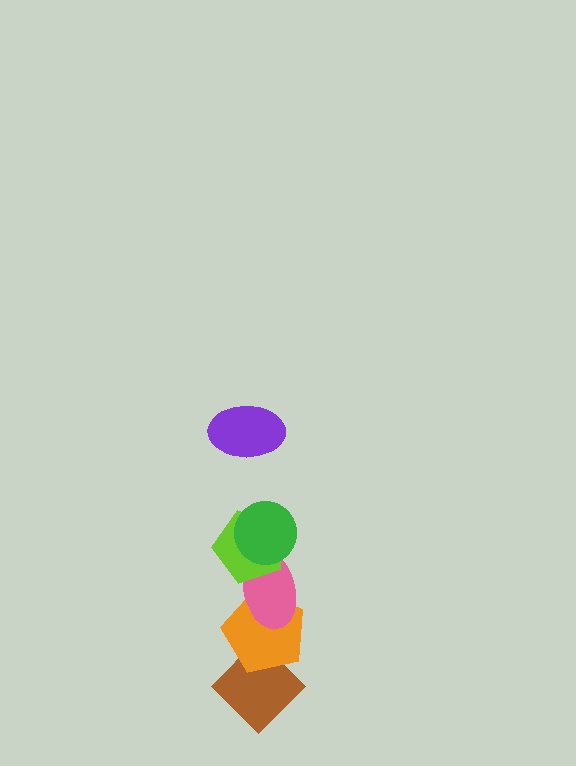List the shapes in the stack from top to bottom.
From top to bottom: the purple ellipse, the green circle, the lime pentagon, the pink ellipse, the orange pentagon, the brown diamond.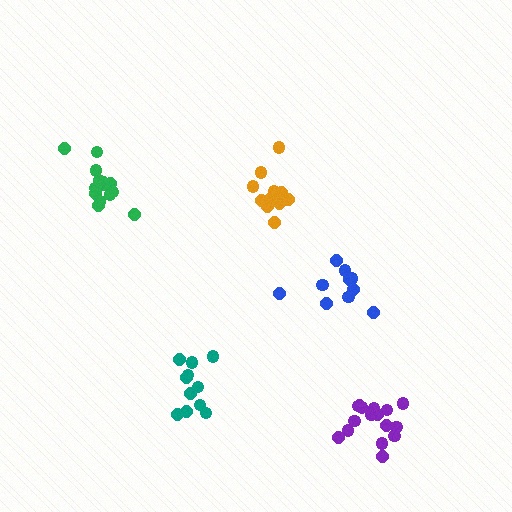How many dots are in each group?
Group 1: 14 dots, Group 2: 10 dots, Group 3: 11 dots, Group 4: 16 dots, Group 5: 12 dots (63 total).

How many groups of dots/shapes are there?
There are 5 groups.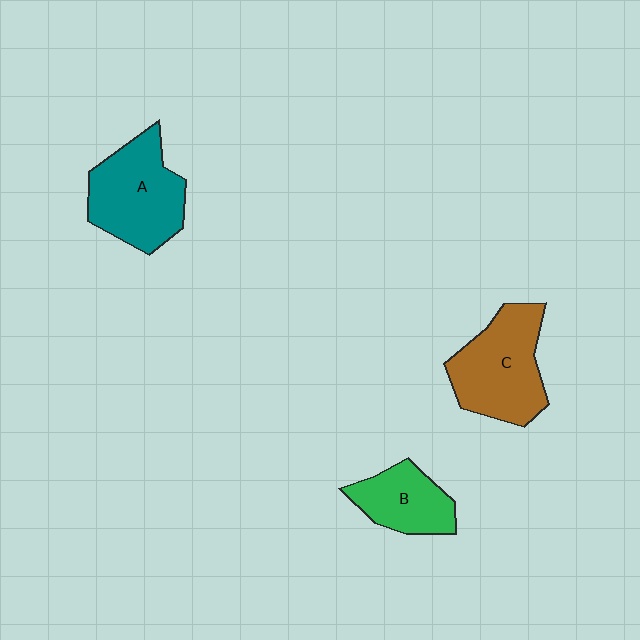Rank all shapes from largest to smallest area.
From largest to smallest: C (brown), A (teal), B (green).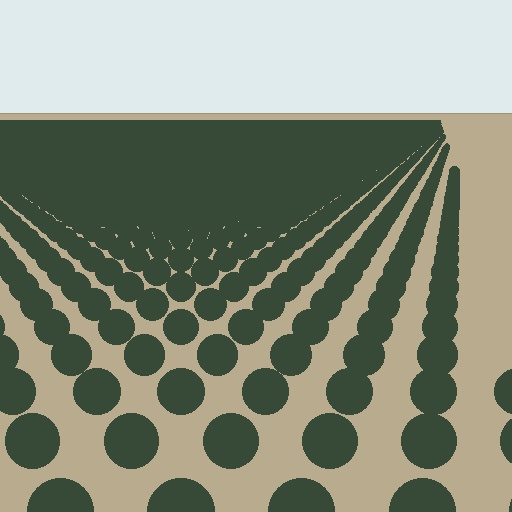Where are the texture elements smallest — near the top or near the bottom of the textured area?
Near the top.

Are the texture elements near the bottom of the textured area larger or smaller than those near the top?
Larger. Near the bottom, elements are closer to the viewer and appear at a bigger on-screen size.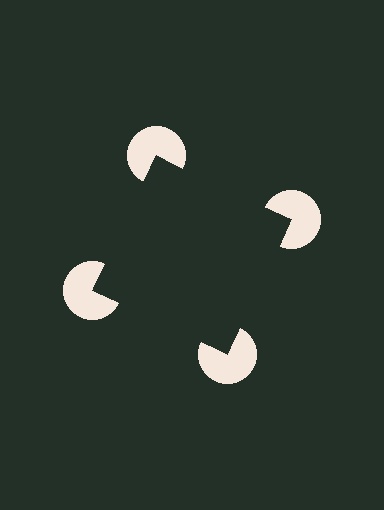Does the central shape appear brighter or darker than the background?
It typically appears slightly darker than the background, even though no actual brightness change is drawn.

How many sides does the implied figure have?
4 sides.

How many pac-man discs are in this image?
There are 4 — one at each vertex of the illusory square.